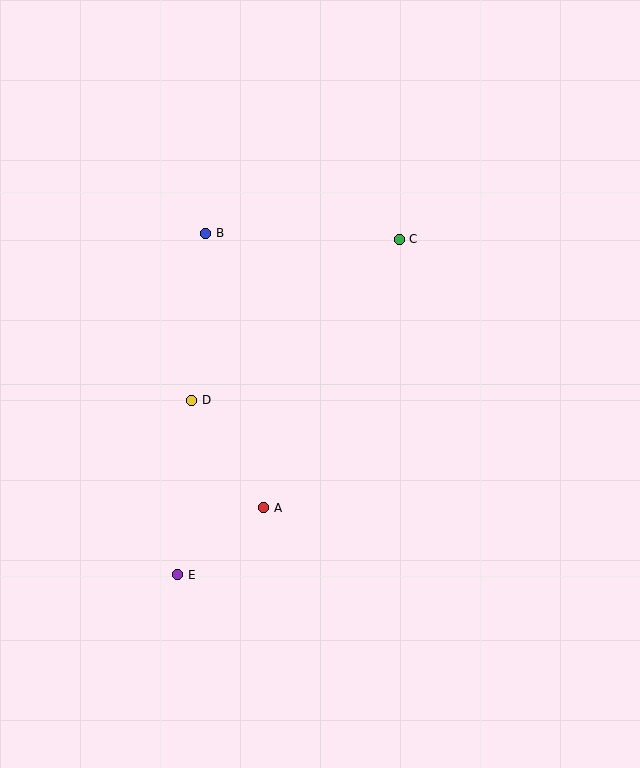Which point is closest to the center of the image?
Point D at (192, 400) is closest to the center.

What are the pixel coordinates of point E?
Point E is at (178, 575).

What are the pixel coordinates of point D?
Point D is at (192, 400).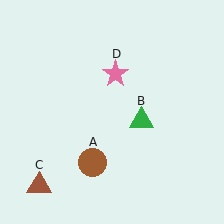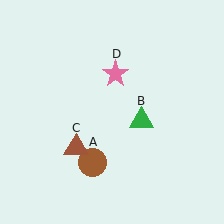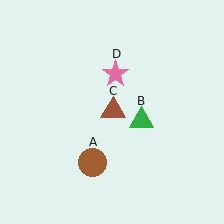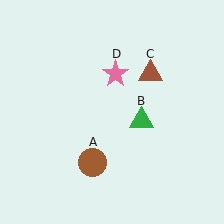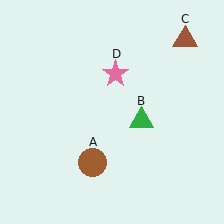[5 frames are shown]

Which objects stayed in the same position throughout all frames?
Brown circle (object A) and green triangle (object B) and pink star (object D) remained stationary.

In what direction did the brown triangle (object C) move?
The brown triangle (object C) moved up and to the right.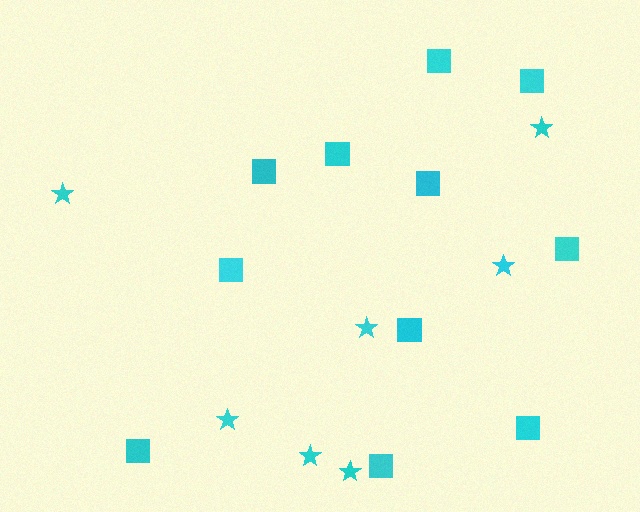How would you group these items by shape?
There are 2 groups: one group of squares (11) and one group of stars (7).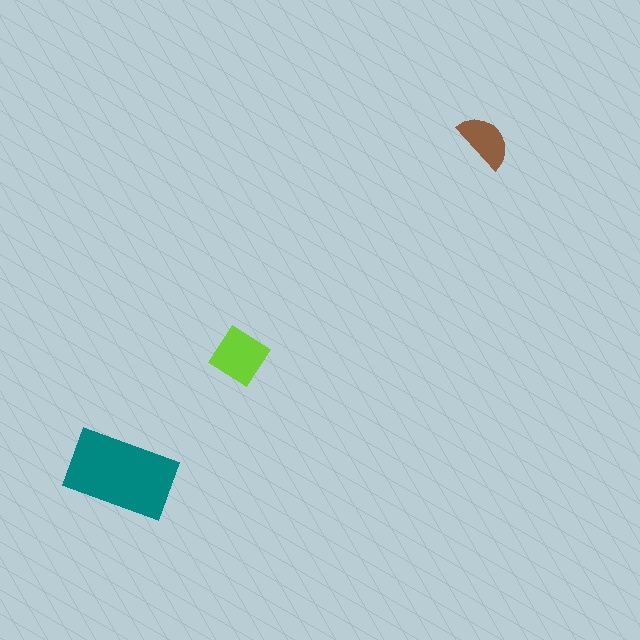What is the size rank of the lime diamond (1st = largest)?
2nd.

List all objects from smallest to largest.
The brown semicircle, the lime diamond, the teal rectangle.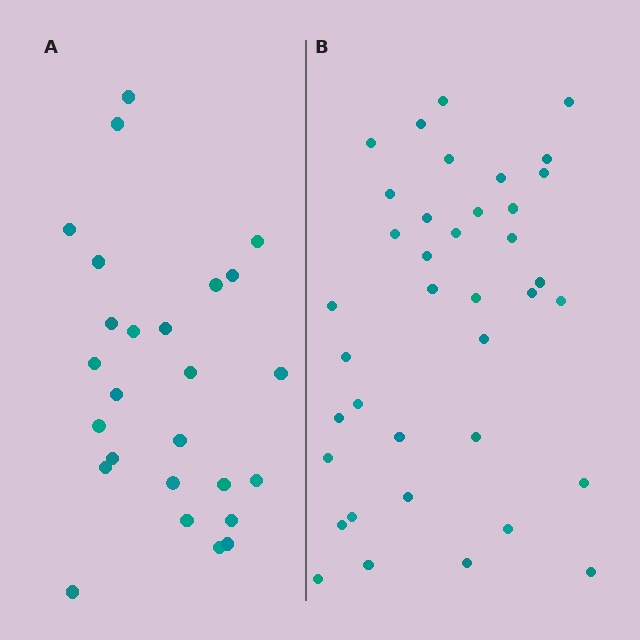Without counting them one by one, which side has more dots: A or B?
Region B (the right region) has more dots.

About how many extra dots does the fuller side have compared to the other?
Region B has roughly 12 or so more dots than region A.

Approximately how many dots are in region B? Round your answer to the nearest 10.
About 40 dots. (The exact count is 38, which rounds to 40.)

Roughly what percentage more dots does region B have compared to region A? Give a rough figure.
About 45% more.